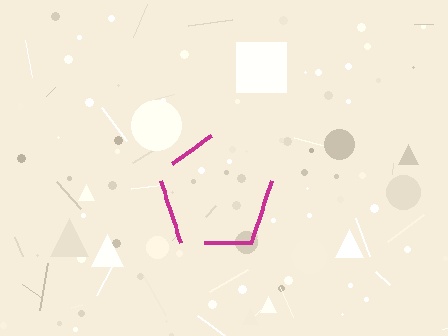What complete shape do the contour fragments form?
The contour fragments form a pentagon.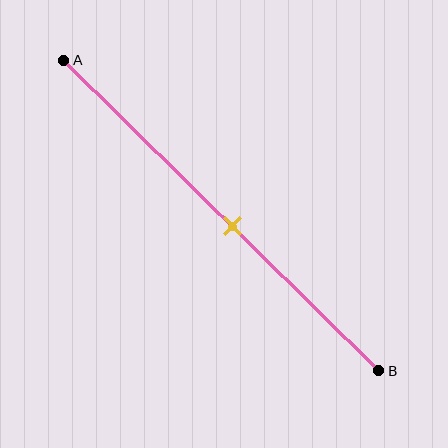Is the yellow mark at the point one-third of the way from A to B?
No, the mark is at about 55% from A, not at the 33% one-third point.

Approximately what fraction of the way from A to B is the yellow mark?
The yellow mark is approximately 55% of the way from A to B.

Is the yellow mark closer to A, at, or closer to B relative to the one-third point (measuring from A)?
The yellow mark is closer to point B than the one-third point of segment AB.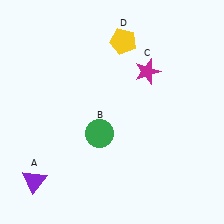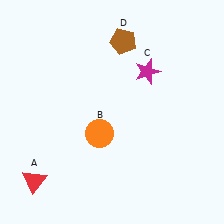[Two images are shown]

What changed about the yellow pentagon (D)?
In Image 1, D is yellow. In Image 2, it changed to brown.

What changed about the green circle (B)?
In Image 1, B is green. In Image 2, it changed to orange.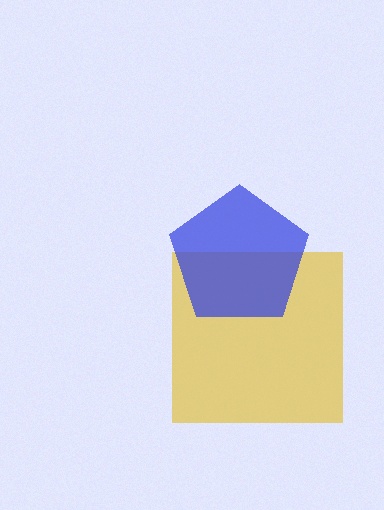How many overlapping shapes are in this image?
There are 2 overlapping shapes in the image.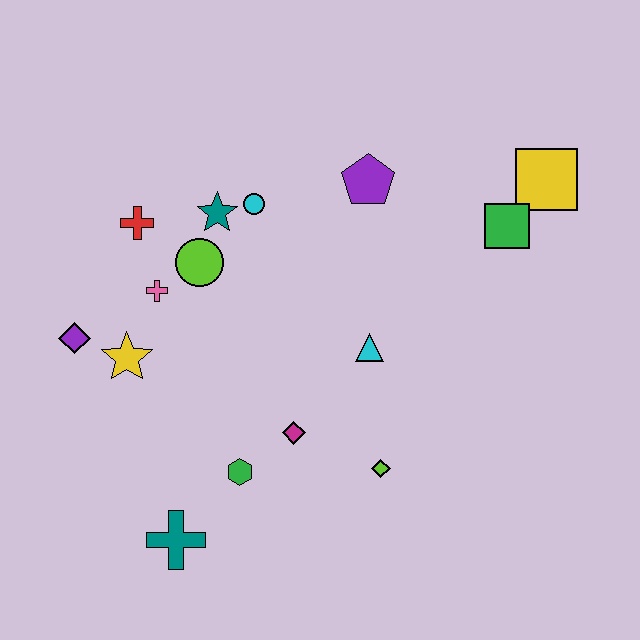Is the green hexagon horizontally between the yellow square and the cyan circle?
No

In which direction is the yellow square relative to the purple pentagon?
The yellow square is to the right of the purple pentagon.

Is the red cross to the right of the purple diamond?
Yes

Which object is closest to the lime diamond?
The magenta diamond is closest to the lime diamond.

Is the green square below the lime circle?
No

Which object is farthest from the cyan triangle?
The purple diamond is farthest from the cyan triangle.